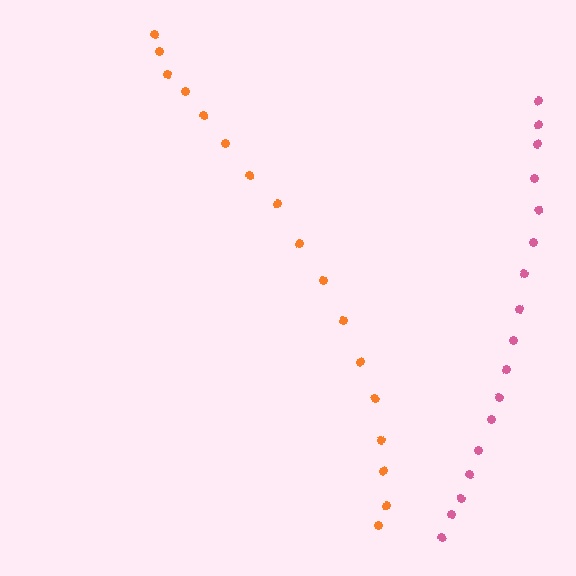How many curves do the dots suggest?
There are 2 distinct paths.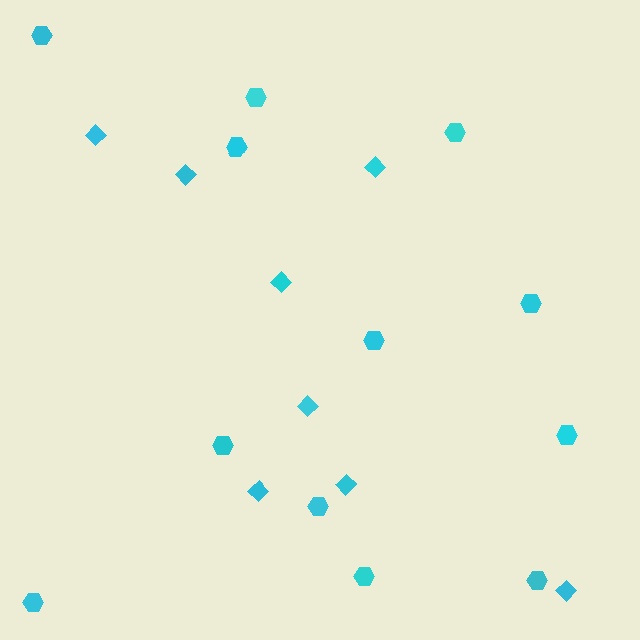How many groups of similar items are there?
There are 2 groups: one group of hexagons (12) and one group of diamonds (8).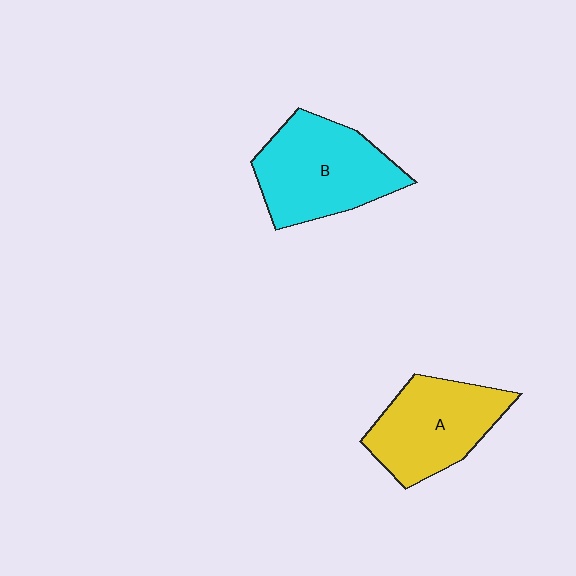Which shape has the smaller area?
Shape A (yellow).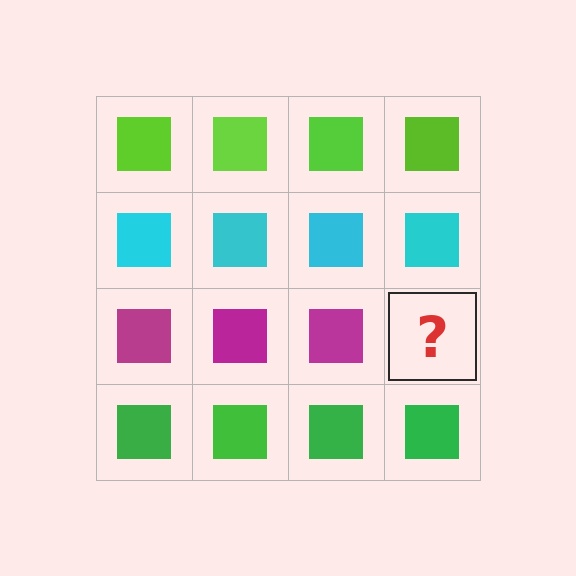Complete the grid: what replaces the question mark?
The question mark should be replaced with a magenta square.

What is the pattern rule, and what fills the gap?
The rule is that each row has a consistent color. The gap should be filled with a magenta square.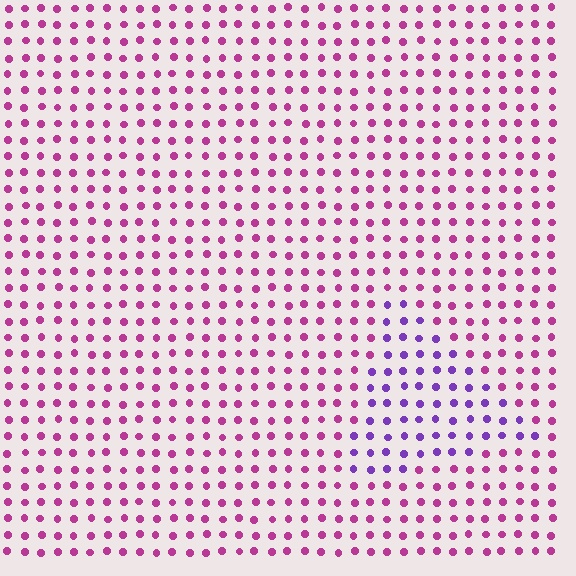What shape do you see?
I see a triangle.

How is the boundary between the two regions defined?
The boundary is defined purely by a slight shift in hue (about 46 degrees). Spacing, size, and orientation are identical on both sides.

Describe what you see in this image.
The image is filled with small magenta elements in a uniform arrangement. A triangle-shaped region is visible where the elements are tinted to a slightly different hue, forming a subtle color boundary.